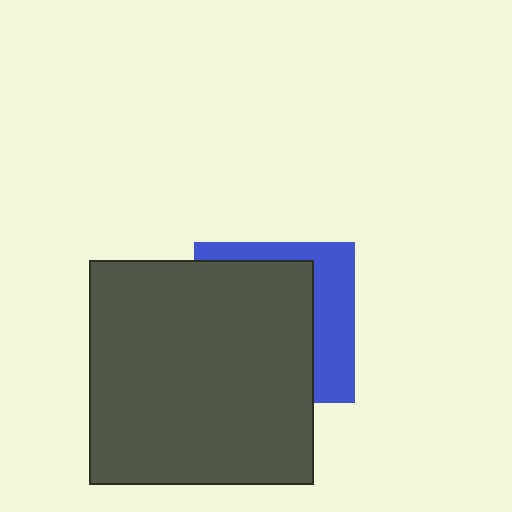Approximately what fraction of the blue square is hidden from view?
Roughly 66% of the blue square is hidden behind the dark gray square.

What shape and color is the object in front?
The object in front is a dark gray square.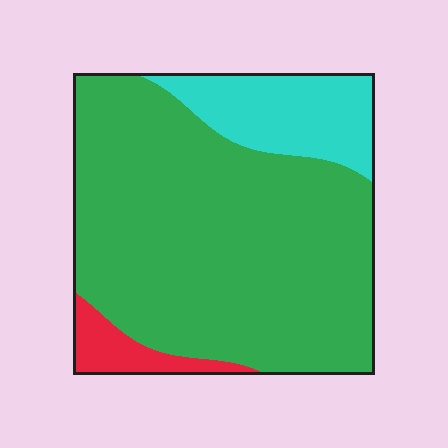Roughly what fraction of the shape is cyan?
Cyan takes up less than a quarter of the shape.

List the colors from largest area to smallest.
From largest to smallest: green, cyan, red.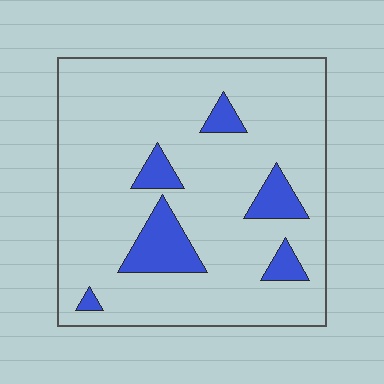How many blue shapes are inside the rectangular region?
6.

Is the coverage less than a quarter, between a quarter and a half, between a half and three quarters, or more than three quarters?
Less than a quarter.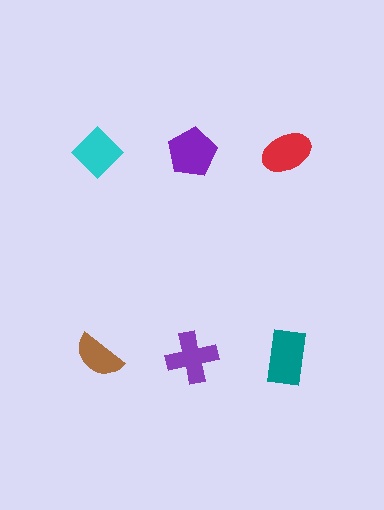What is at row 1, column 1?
A cyan diamond.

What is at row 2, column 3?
A teal rectangle.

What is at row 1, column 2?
A purple pentagon.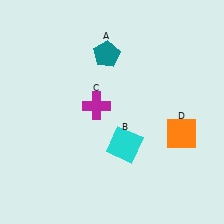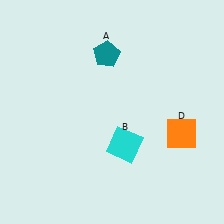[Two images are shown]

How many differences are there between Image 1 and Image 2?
There is 1 difference between the two images.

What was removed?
The magenta cross (C) was removed in Image 2.